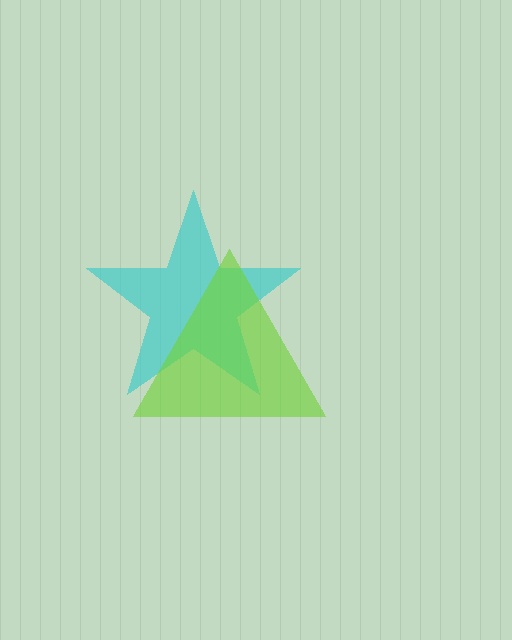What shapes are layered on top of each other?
The layered shapes are: a cyan star, a lime triangle.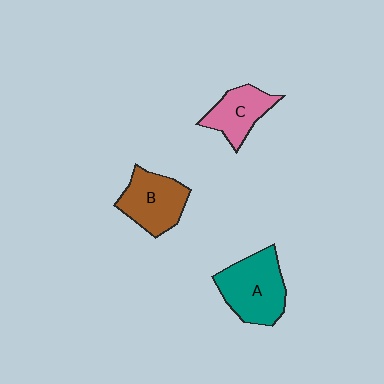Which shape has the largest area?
Shape A (teal).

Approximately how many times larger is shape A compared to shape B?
Approximately 1.2 times.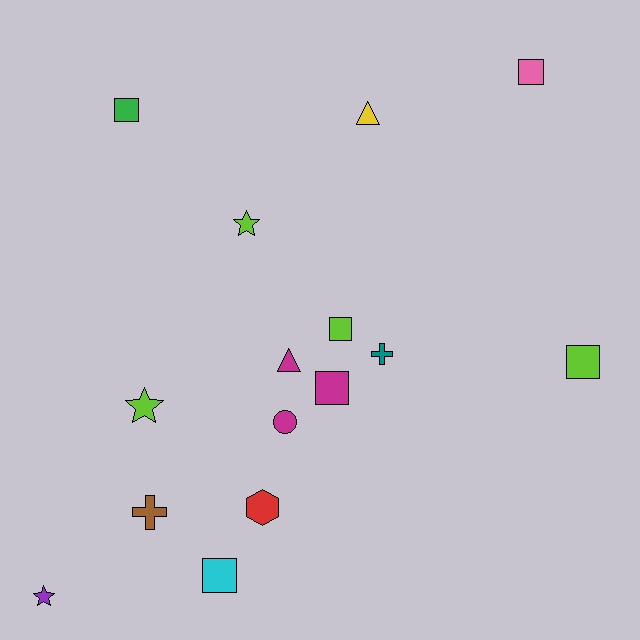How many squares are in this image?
There are 6 squares.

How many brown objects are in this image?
There is 1 brown object.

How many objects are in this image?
There are 15 objects.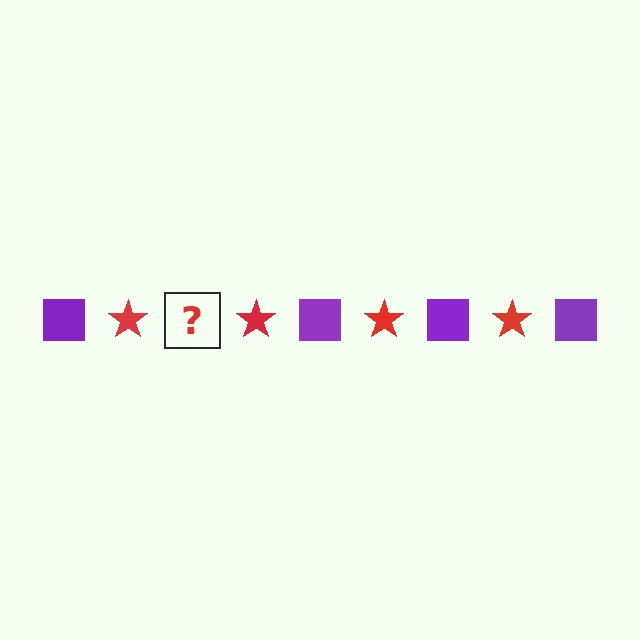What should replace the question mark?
The question mark should be replaced with a purple square.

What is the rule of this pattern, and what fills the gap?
The rule is that the pattern alternates between purple square and red star. The gap should be filled with a purple square.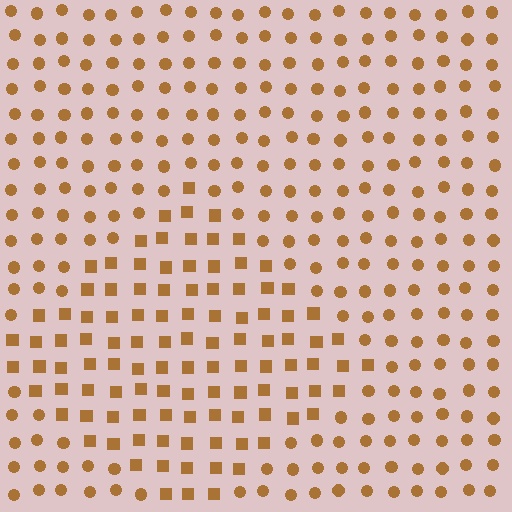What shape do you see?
I see a diamond.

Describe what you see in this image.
The image is filled with small brown elements arranged in a uniform grid. A diamond-shaped region contains squares, while the surrounding area contains circles. The boundary is defined purely by the change in element shape.